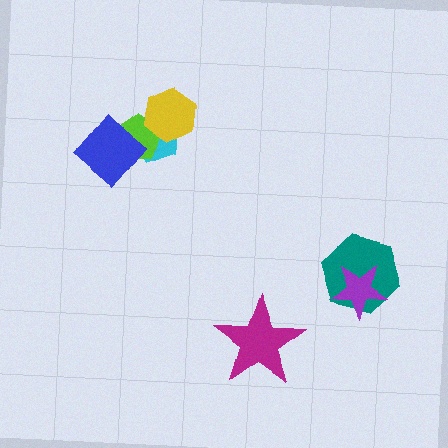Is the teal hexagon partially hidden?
Yes, it is partially covered by another shape.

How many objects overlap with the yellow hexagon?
2 objects overlap with the yellow hexagon.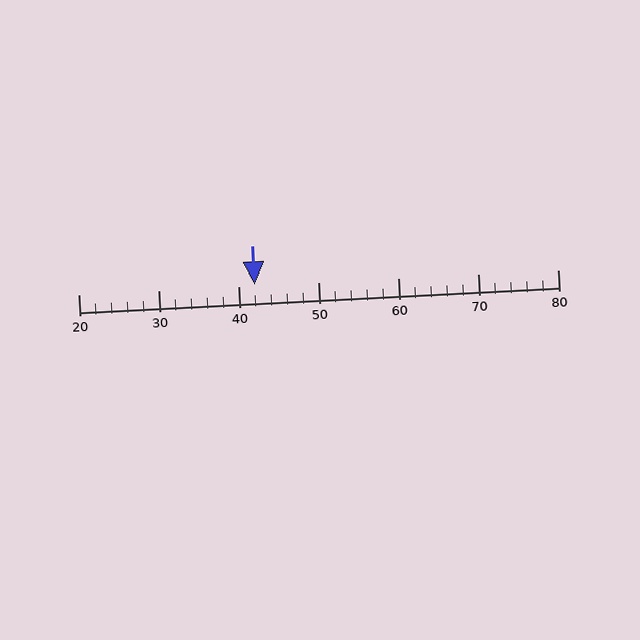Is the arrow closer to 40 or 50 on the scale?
The arrow is closer to 40.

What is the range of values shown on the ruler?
The ruler shows values from 20 to 80.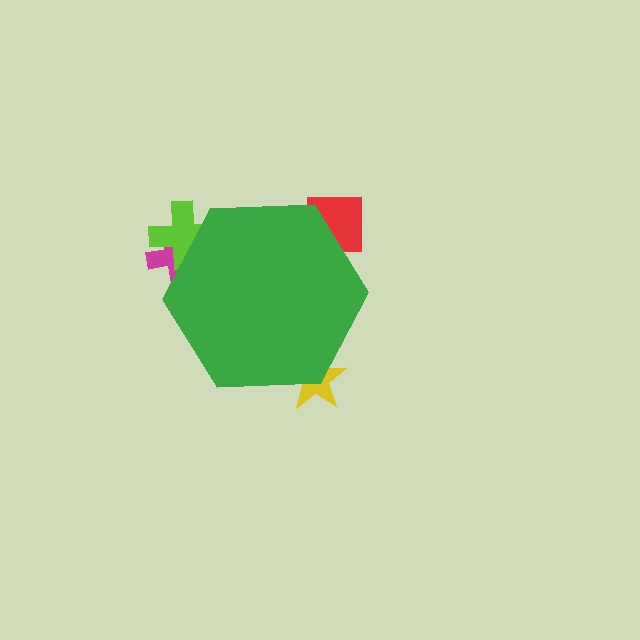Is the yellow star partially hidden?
Yes, the yellow star is partially hidden behind the green hexagon.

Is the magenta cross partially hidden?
Yes, the magenta cross is partially hidden behind the green hexagon.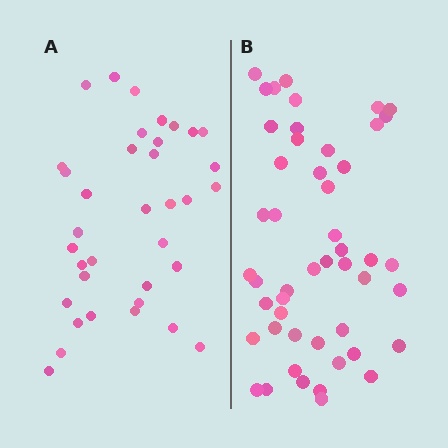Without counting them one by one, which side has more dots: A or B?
Region B (the right region) has more dots.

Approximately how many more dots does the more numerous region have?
Region B has approximately 15 more dots than region A.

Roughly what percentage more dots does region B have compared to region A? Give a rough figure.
About 35% more.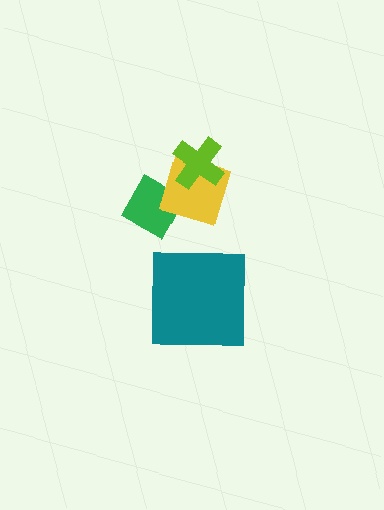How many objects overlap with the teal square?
0 objects overlap with the teal square.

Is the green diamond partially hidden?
Yes, it is partially covered by another shape.